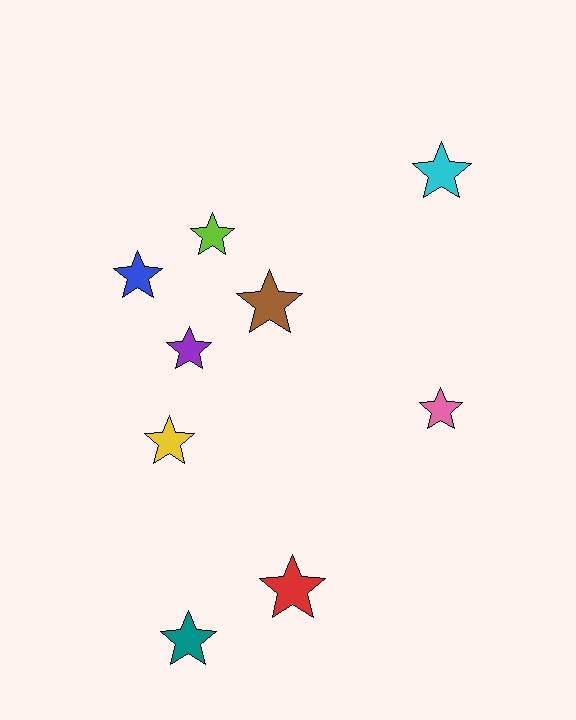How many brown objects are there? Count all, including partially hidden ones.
There is 1 brown object.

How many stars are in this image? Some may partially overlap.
There are 9 stars.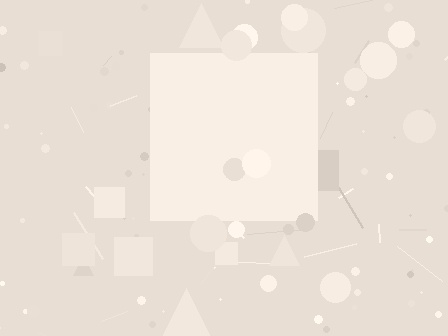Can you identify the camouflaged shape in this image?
The camouflaged shape is a square.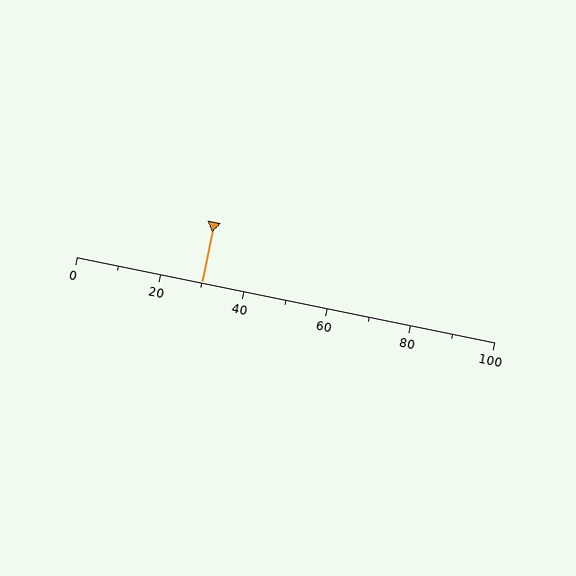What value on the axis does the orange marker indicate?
The marker indicates approximately 30.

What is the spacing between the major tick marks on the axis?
The major ticks are spaced 20 apart.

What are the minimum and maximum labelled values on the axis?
The axis runs from 0 to 100.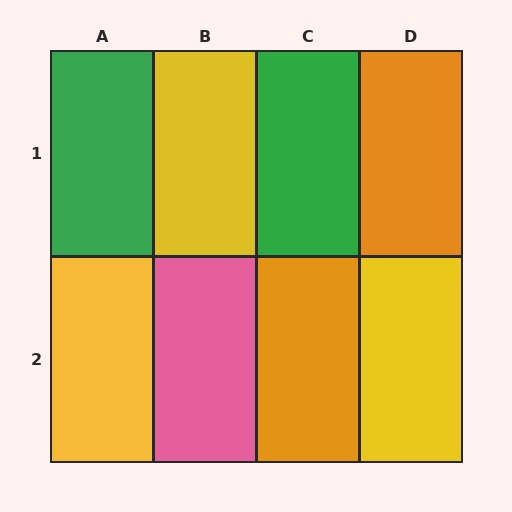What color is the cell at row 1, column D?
Orange.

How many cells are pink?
1 cell is pink.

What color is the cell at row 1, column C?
Green.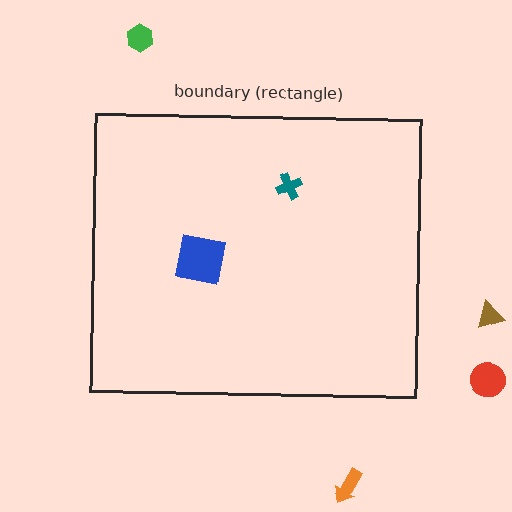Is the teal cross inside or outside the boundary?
Inside.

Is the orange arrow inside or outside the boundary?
Outside.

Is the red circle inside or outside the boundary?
Outside.